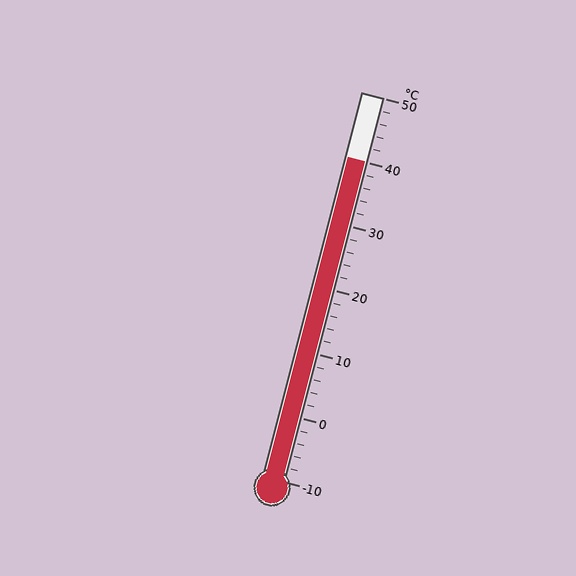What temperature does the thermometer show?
The thermometer shows approximately 40°C.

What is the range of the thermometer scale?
The thermometer scale ranges from -10°C to 50°C.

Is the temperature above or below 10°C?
The temperature is above 10°C.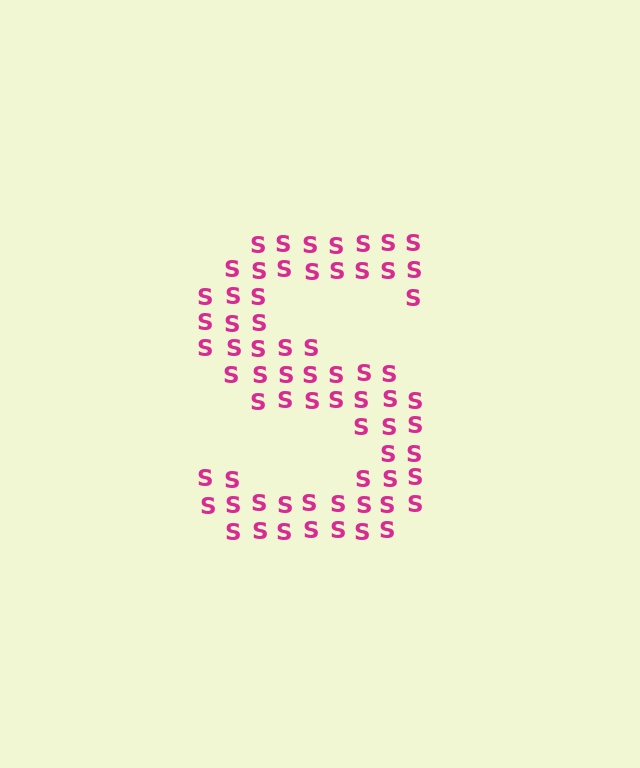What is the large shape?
The large shape is the letter S.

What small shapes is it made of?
It is made of small letter S's.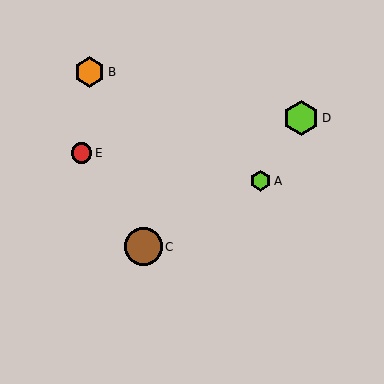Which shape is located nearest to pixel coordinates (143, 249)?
The brown circle (labeled C) at (144, 247) is nearest to that location.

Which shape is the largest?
The brown circle (labeled C) is the largest.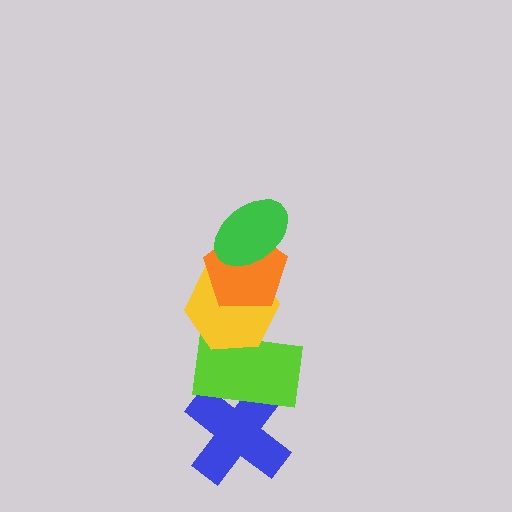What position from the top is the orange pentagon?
The orange pentagon is 2nd from the top.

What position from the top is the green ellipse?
The green ellipse is 1st from the top.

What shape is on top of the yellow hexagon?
The orange pentagon is on top of the yellow hexagon.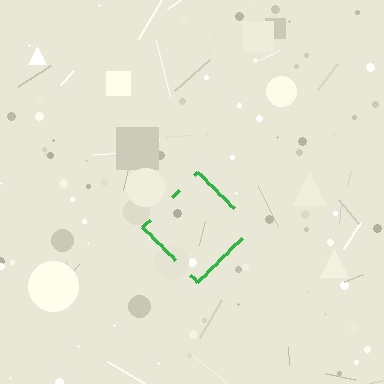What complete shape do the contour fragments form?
The contour fragments form a diamond.